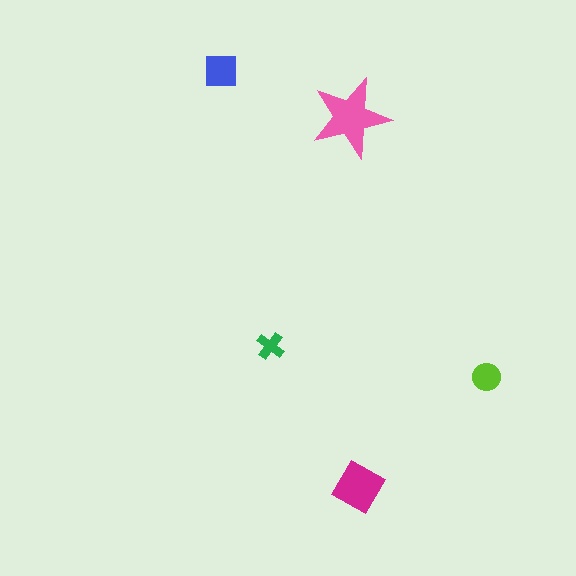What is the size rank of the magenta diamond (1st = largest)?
2nd.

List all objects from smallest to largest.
The green cross, the lime circle, the blue square, the magenta diamond, the pink star.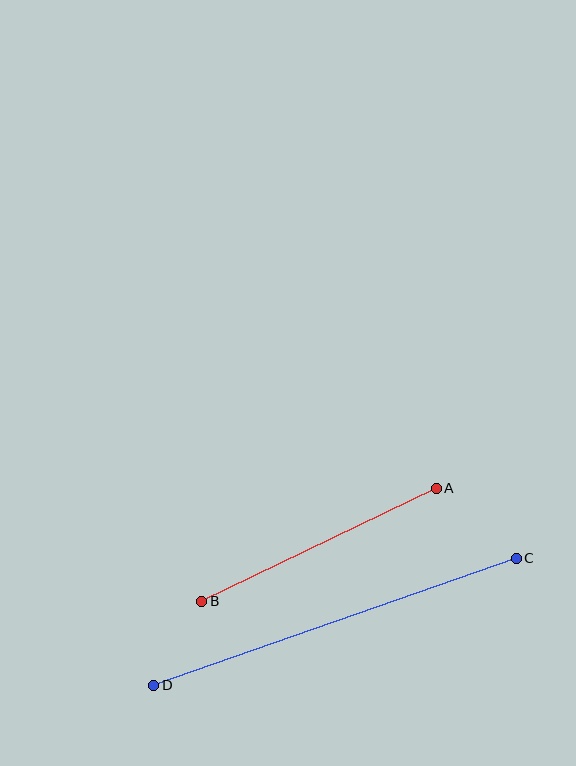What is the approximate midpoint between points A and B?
The midpoint is at approximately (319, 545) pixels.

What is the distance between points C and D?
The distance is approximately 384 pixels.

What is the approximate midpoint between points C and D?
The midpoint is at approximately (335, 622) pixels.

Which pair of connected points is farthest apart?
Points C and D are farthest apart.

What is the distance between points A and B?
The distance is approximately 260 pixels.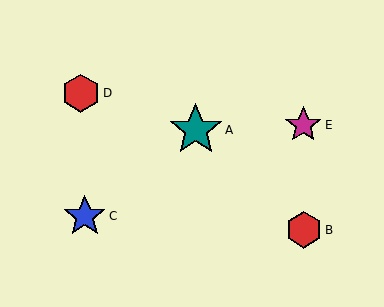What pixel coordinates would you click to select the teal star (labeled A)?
Click at (196, 130) to select the teal star A.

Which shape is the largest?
The teal star (labeled A) is the largest.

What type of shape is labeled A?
Shape A is a teal star.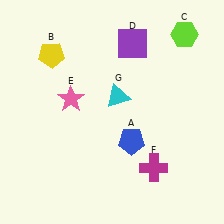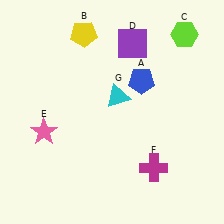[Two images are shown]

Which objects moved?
The objects that moved are: the blue pentagon (A), the yellow pentagon (B), the pink star (E).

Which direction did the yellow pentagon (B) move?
The yellow pentagon (B) moved right.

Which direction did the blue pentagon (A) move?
The blue pentagon (A) moved up.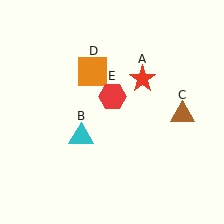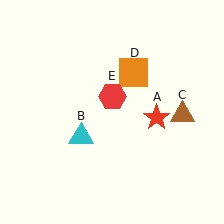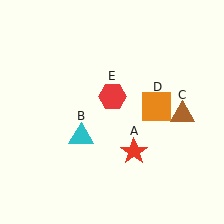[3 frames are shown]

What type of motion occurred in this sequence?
The red star (object A), orange square (object D) rotated clockwise around the center of the scene.